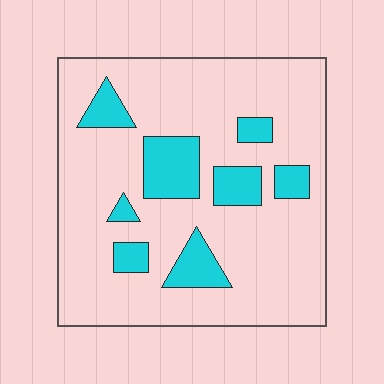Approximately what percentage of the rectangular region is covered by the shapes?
Approximately 20%.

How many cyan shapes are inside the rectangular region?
8.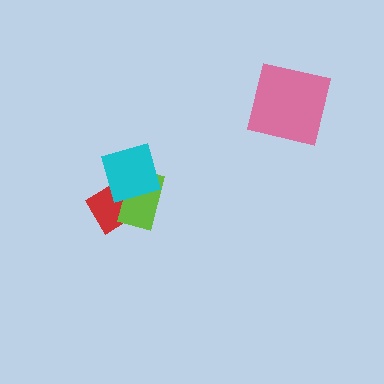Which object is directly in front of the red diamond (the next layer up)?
The lime rectangle is directly in front of the red diamond.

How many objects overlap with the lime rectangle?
2 objects overlap with the lime rectangle.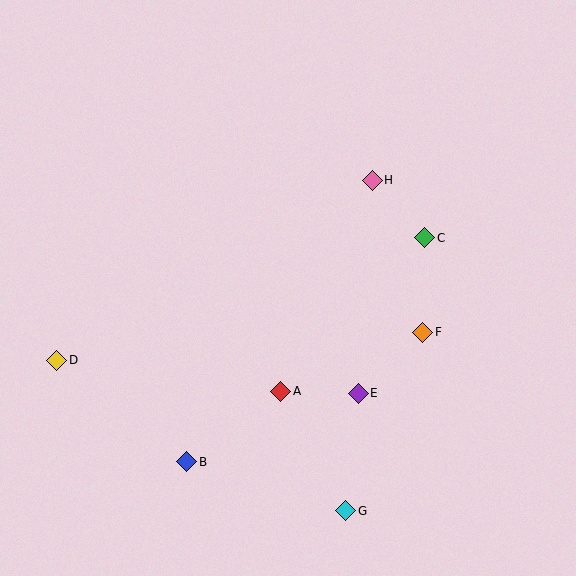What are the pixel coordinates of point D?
Point D is at (57, 360).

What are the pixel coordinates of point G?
Point G is at (346, 511).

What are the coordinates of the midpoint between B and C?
The midpoint between B and C is at (306, 350).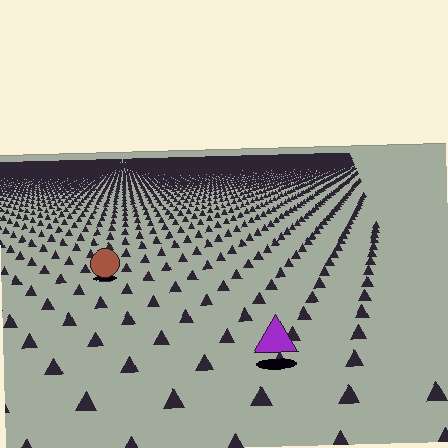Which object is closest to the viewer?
The purple triangle is closest. The texture marks near it are larger and more spread out.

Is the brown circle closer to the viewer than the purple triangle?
No. The purple triangle is closer — you can tell from the texture gradient: the ground texture is coarser near it.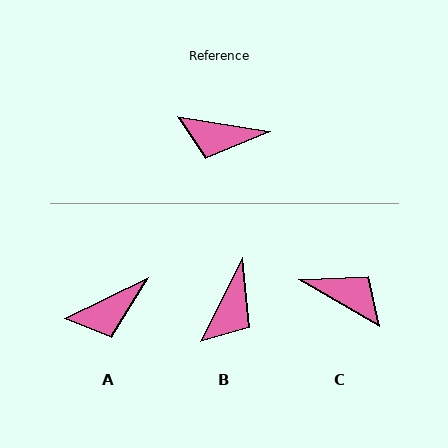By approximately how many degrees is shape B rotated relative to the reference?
Approximately 73 degrees counter-clockwise.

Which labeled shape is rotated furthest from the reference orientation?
C, about 160 degrees away.